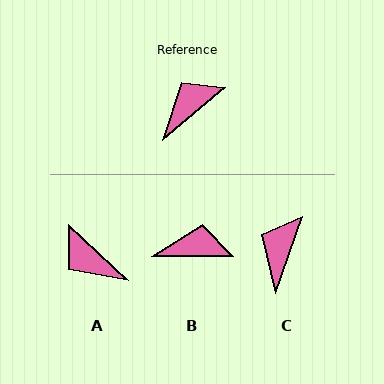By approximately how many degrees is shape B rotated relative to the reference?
Approximately 40 degrees clockwise.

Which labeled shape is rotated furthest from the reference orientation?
A, about 97 degrees away.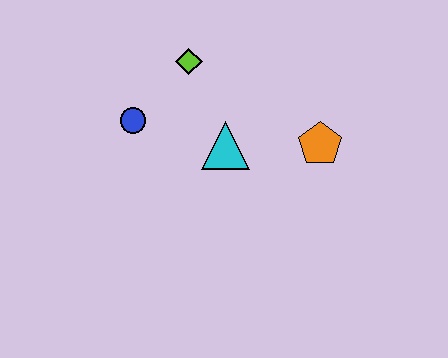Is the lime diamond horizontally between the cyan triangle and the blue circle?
Yes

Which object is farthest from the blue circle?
The orange pentagon is farthest from the blue circle.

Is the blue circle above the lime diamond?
No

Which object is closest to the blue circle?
The lime diamond is closest to the blue circle.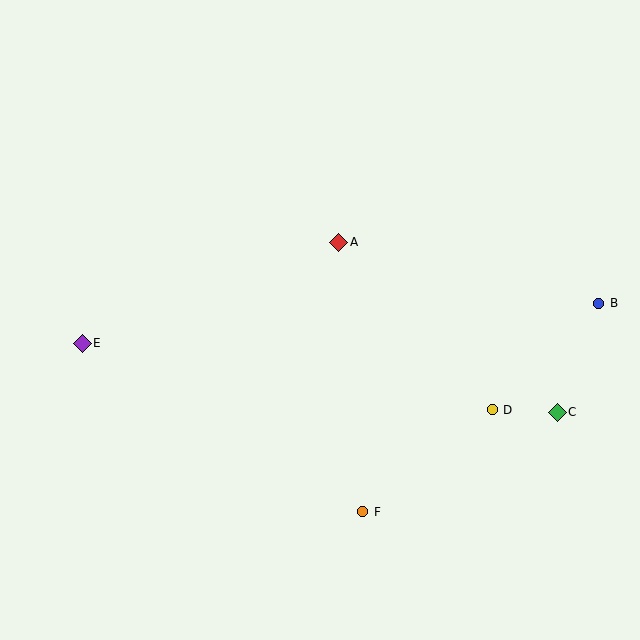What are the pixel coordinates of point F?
Point F is at (363, 512).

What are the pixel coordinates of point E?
Point E is at (82, 343).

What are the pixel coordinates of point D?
Point D is at (492, 410).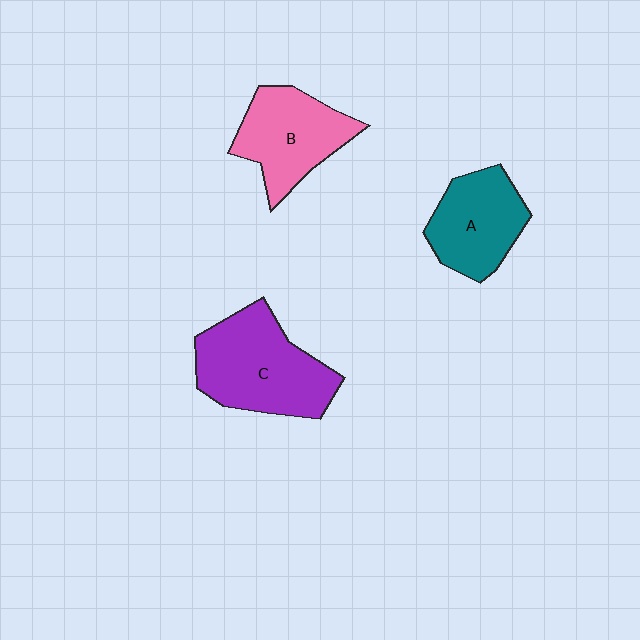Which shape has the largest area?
Shape C (purple).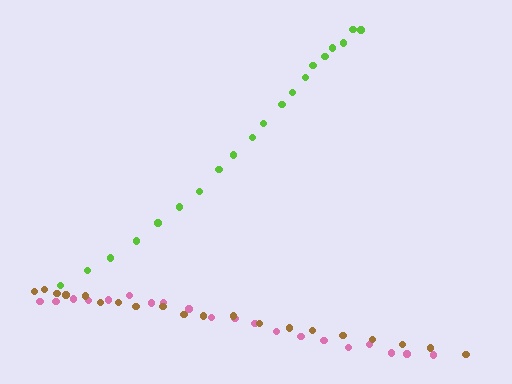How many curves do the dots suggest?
There are 3 distinct paths.